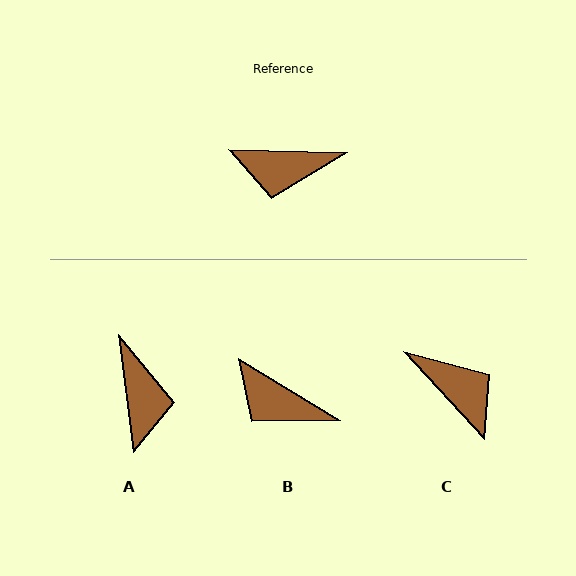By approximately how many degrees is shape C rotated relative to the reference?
Approximately 134 degrees counter-clockwise.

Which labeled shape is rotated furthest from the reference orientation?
C, about 134 degrees away.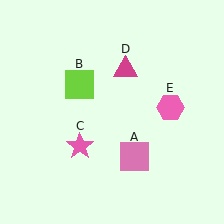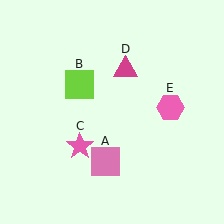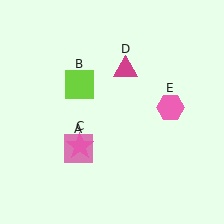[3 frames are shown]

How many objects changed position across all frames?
1 object changed position: pink square (object A).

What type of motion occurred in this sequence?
The pink square (object A) rotated clockwise around the center of the scene.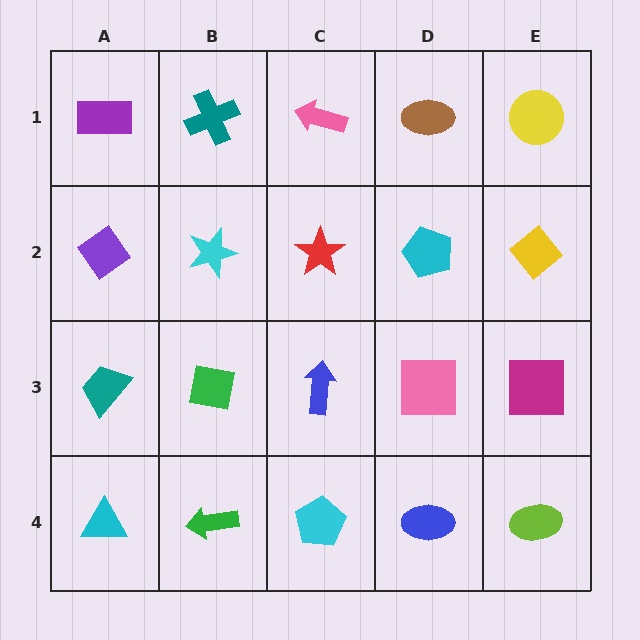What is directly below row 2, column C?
A blue arrow.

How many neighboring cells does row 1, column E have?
2.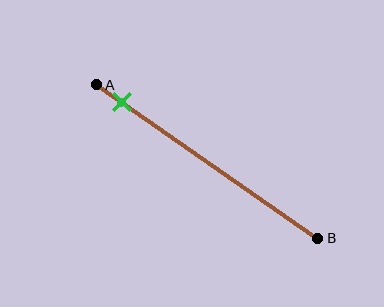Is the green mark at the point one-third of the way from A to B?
No, the mark is at about 10% from A, not at the 33% one-third point.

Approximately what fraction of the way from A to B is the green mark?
The green mark is approximately 10% of the way from A to B.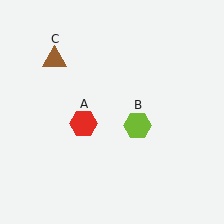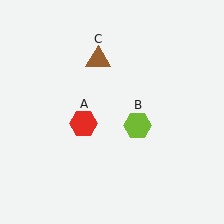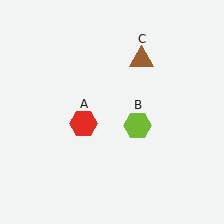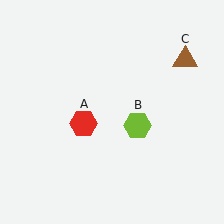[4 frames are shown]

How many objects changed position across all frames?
1 object changed position: brown triangle (object C).